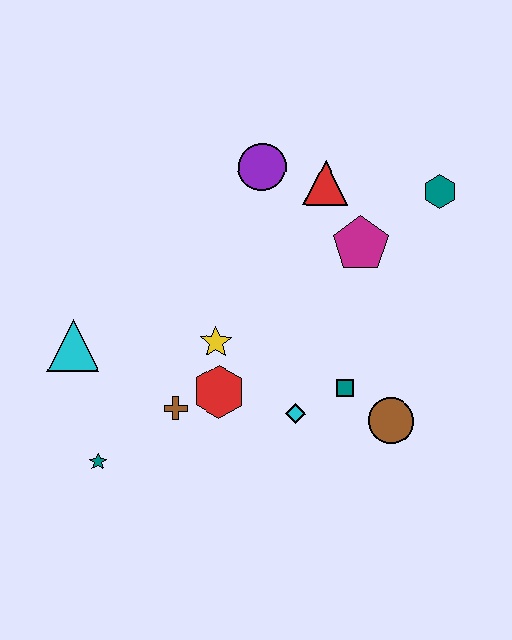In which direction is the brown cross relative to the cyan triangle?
The brown cross is to the right of the cyan triangle.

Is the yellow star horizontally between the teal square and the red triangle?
No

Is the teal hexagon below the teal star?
No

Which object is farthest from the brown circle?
The cyan triangle is farthest from the brown circle.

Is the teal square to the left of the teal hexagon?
Yes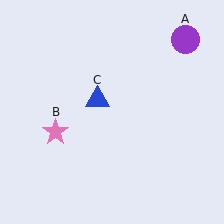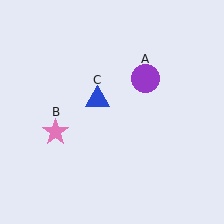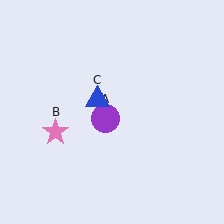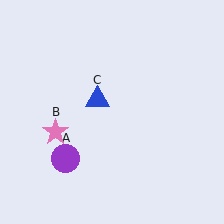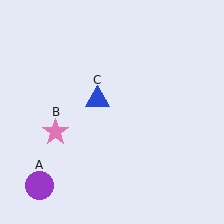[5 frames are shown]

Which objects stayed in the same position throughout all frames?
Pink star (object B) and blue triangle (object C) remained stationary.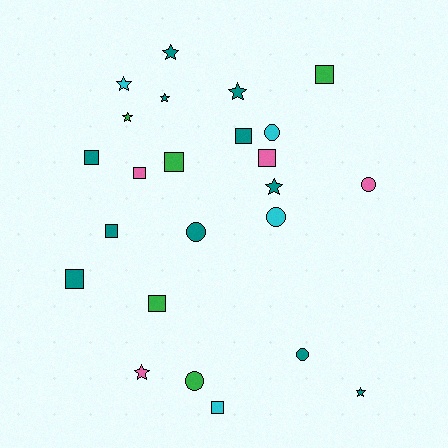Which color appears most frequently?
Teal, with 11 objects.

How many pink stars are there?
There is 1 pink star.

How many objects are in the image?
There are 24 objects.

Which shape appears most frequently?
Square, with 10 objects.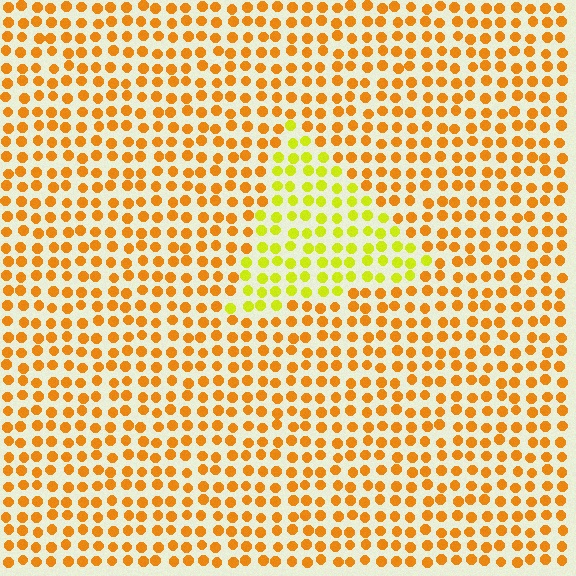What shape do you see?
I see a triangle.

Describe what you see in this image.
The image is filled with small orange elements in a uniform arrangement. A triangle-shaped region is visible where the elements are tinted to a slightly different hue, forming a subtle color boundary.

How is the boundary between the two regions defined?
The boundary is defined purely by a slight shift in hue (about 37 degrees). Spacing, size, and orientation are identical on both sides.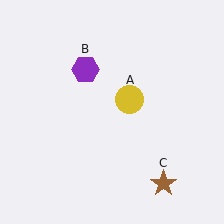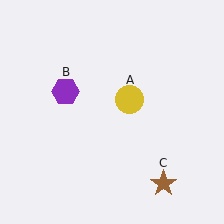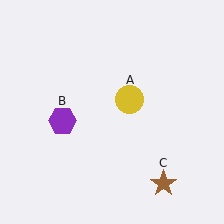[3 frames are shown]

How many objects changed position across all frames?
1 object changed position: purple hexagon (object B).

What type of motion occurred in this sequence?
The purple hexagon (object B) rotated counterclockwise around the center of the scene.